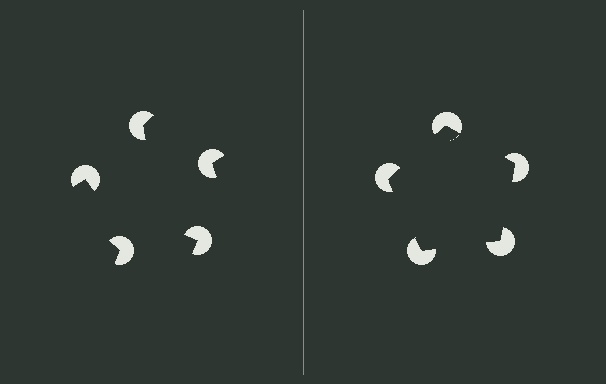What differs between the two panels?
The pac-man discs are positioned identically on both sides; only the wedge orientations differ. On the right they align to a pentagon; on the left they are misaligned.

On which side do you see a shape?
An illusory pentagon appears on the right side. On the left side the wedge cuts are rotated, so no coherent shape forms.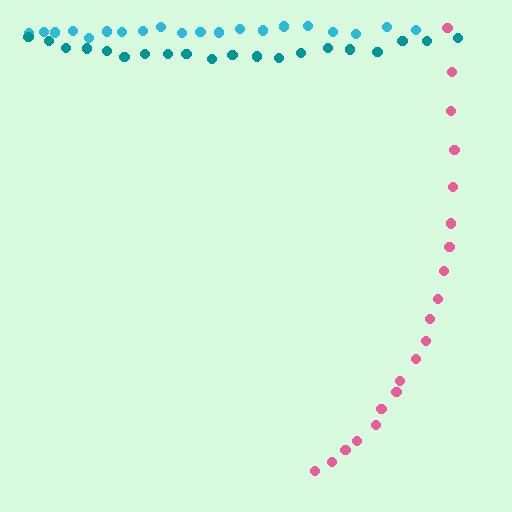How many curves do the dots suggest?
There are 3 distinct paths.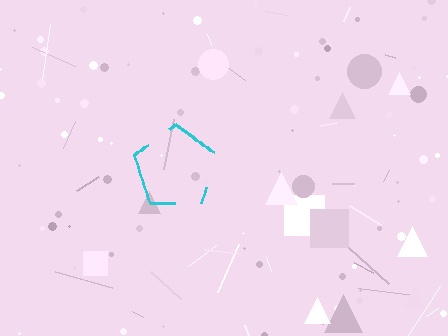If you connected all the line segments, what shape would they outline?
They would outline a pentagon.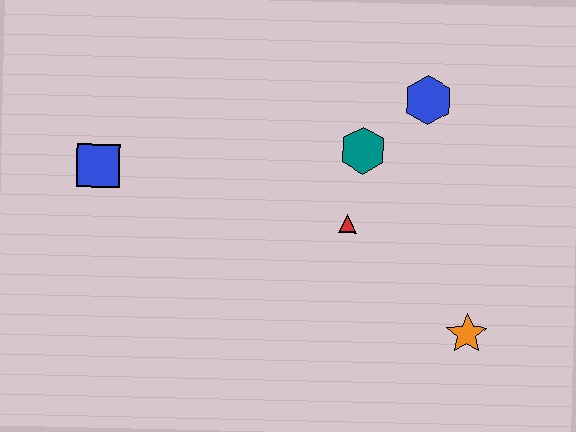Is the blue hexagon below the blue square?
No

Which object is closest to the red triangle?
The teal hexagon is closest to the red triangle.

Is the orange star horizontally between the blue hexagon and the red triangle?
No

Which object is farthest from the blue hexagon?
The blue square is farthest from the blue hexagon.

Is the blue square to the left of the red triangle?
Yes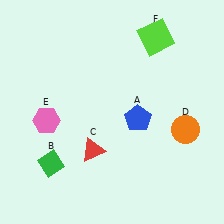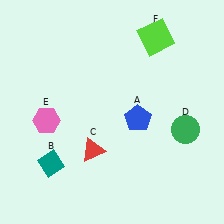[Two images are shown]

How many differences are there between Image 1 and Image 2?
There are 2 differences between the two images.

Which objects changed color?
B changed from green to teal. D changed from orange to green.